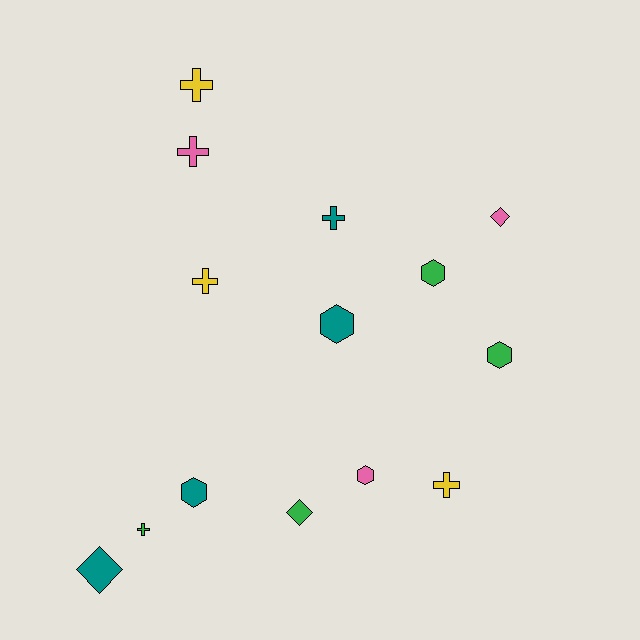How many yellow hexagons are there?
There are no yellow hexagons.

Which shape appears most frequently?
Cross, with 6 objects.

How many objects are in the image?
There are 14 objects.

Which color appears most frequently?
Green, with 4 objects.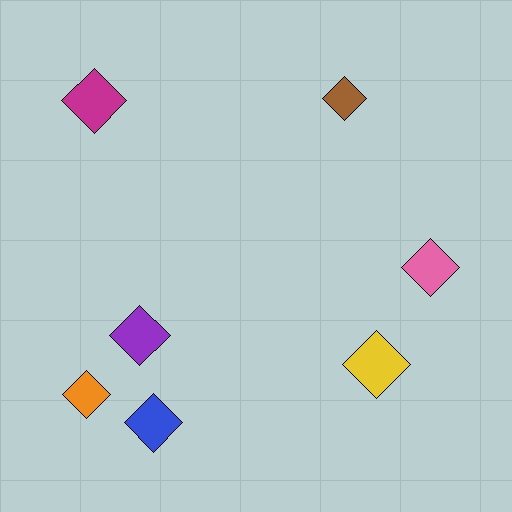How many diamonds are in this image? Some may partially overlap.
There are 7 diamonds.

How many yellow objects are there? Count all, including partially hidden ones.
There is 1 yellow object.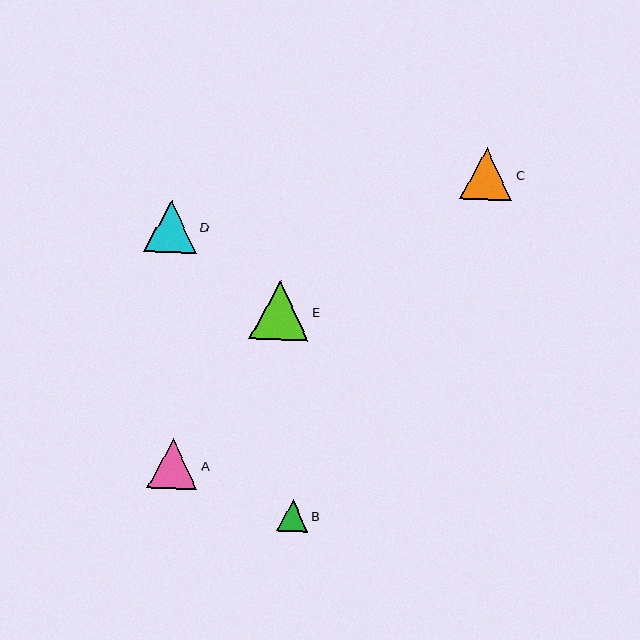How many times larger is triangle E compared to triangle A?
Triangle E is approximately 1.2 times the size of triangle A.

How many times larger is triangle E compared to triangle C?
Triangle E is approximately 1.1 times the size of triangle C.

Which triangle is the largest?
Triangle E is the largest with a size of approximately 59 pixels.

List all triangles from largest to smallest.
From largest to smallest: E, D, C, A, B.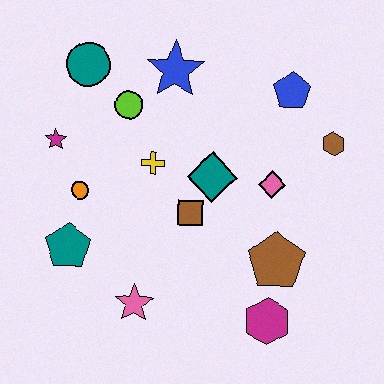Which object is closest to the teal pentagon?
The orange circle is closest to the teal pentagon.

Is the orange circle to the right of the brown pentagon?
No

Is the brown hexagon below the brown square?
No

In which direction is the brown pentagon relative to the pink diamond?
The brown pentagon is below the pink diamond.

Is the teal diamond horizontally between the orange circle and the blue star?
No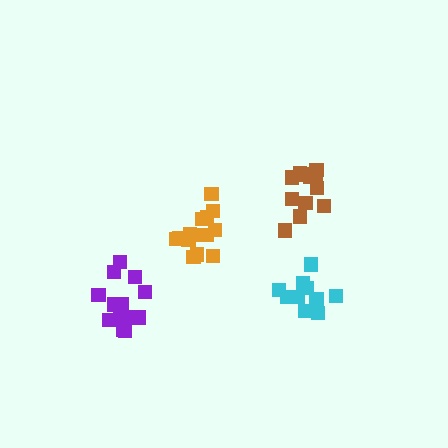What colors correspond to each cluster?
The clusters are colored: purple, orange, cyan, brown.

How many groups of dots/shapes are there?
There are 4 groups.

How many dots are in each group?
Group 1: 14 dots, Group 2: 14 dots, Group 3: 11 dots, Group 4: 12 dots (51 total).